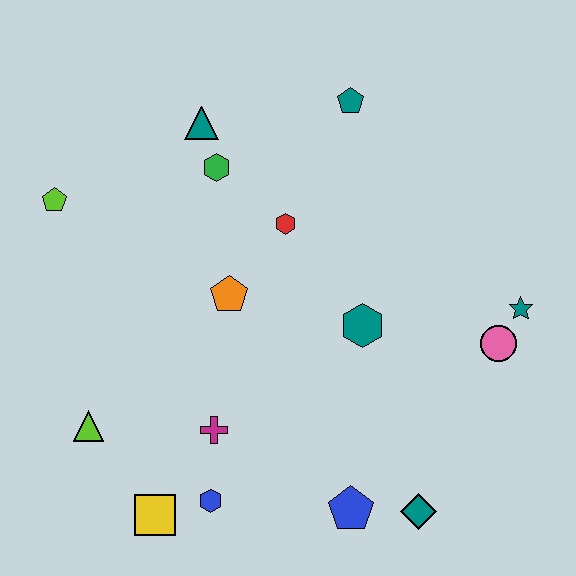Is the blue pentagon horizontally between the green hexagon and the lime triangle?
No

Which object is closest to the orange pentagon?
The red hexagon is closest to the orange pentagon.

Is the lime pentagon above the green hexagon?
No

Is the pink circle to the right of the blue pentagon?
Yes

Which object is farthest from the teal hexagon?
The lime pentagon is farthest from the teal hexagon.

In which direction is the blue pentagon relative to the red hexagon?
The blue pentagon is below the red hexagon.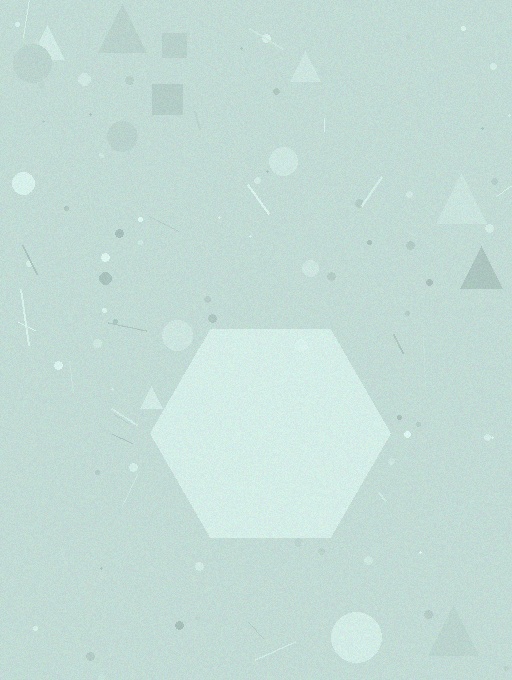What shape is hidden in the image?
A hexagon is hidden in the image.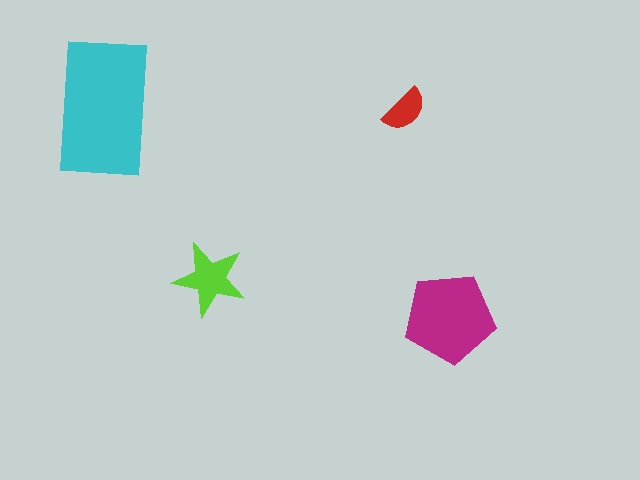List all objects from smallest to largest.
The red semicircle, the lime star, the magenta pentagon, the cyan rectangle.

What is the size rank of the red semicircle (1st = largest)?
4th.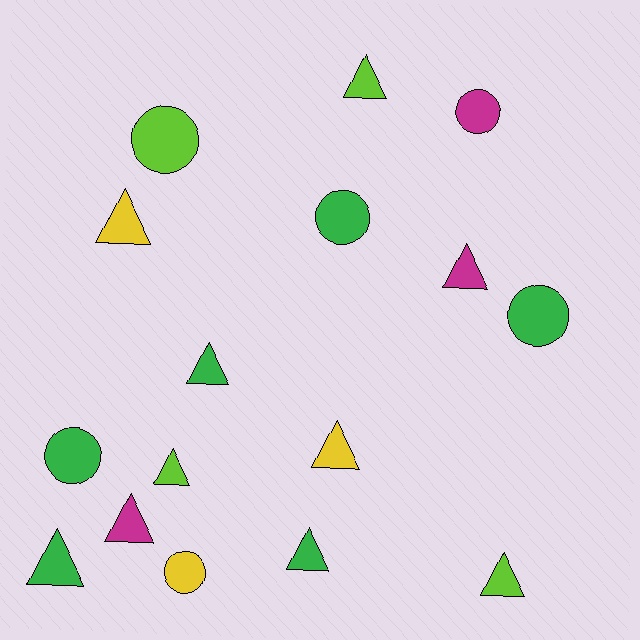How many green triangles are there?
There are 3 green triangles.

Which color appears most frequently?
Green, with 6 objects.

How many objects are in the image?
There are 16 objects.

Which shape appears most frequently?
Triangle, with 10 objects.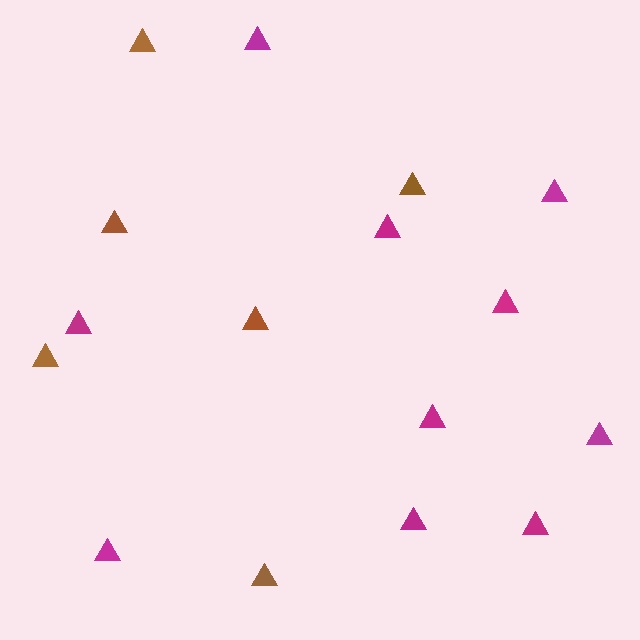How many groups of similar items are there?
There are 2 groups: one group of magenta triangles (10) and one group of brown triangles (6).